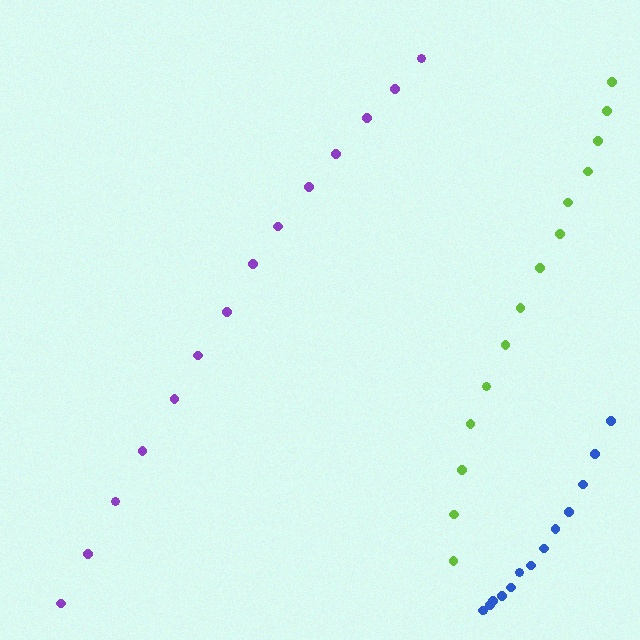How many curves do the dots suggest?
There are 3 distinct paths.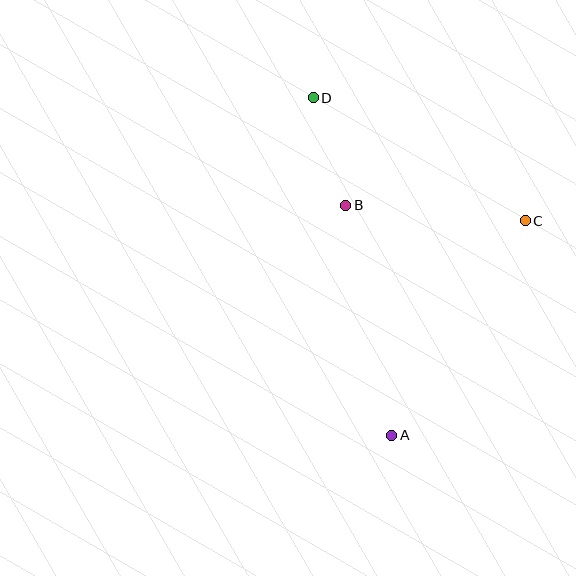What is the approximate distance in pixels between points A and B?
The distance between A and B is approximately 235 pixels.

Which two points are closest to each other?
Points B and D are closest to each other.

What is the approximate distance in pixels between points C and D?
The distance between C and D is approximately 245 pixels.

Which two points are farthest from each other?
Points A and D are farthest from each other.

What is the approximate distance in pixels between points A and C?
The distance between A and C is approximately 253 pixels.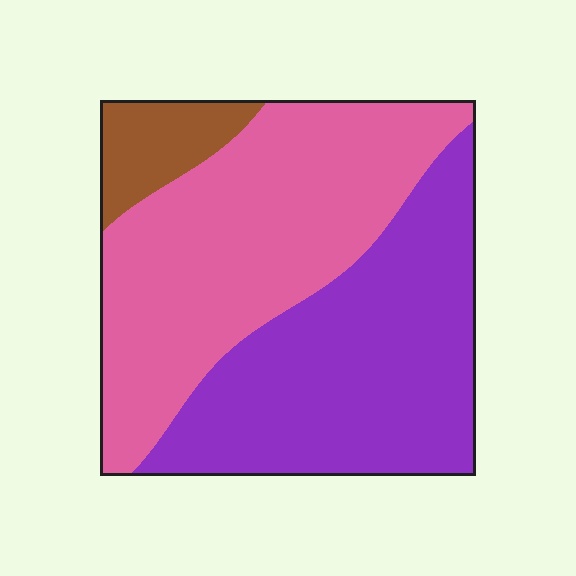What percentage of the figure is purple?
Purple covers about 45% of the figure.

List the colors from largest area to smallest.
From largest to smallest: pink, purple, brown.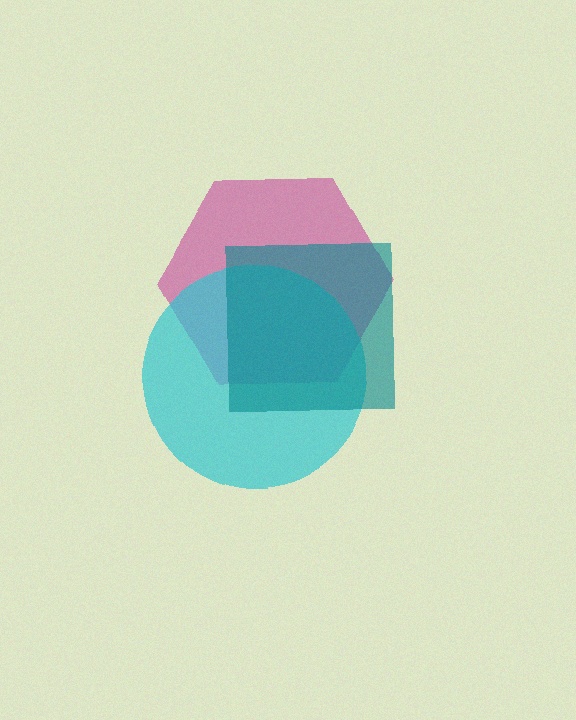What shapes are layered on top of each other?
The layered shapes are: a magenta hexagon, a cyan circle, a teal square.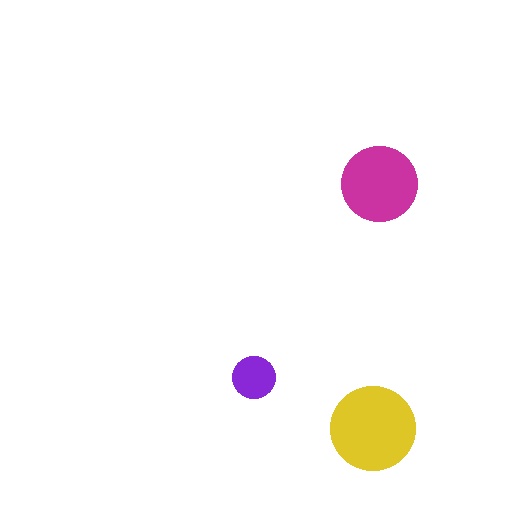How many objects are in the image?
There are 3 objects in the image.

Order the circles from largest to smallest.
the yellow one, the magenta one, the purple one.